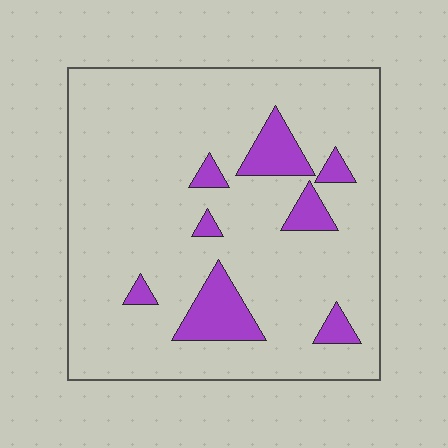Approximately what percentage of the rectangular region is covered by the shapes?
Approximately 10%.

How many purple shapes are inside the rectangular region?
8.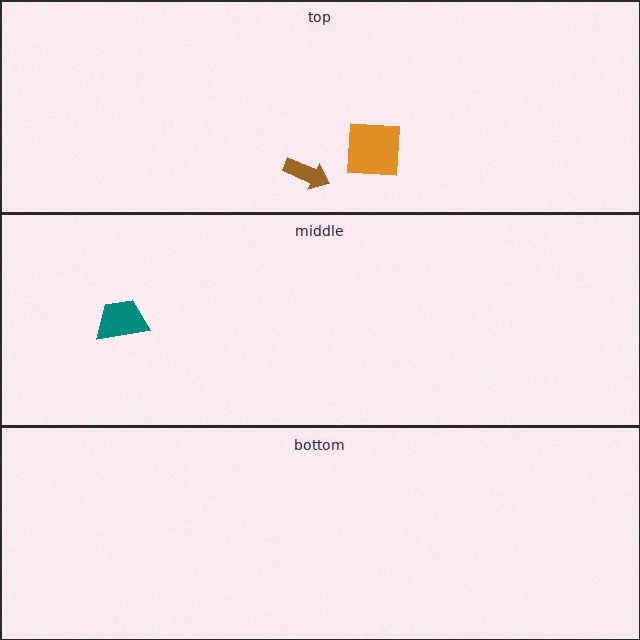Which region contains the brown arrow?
The top region.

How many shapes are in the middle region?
1.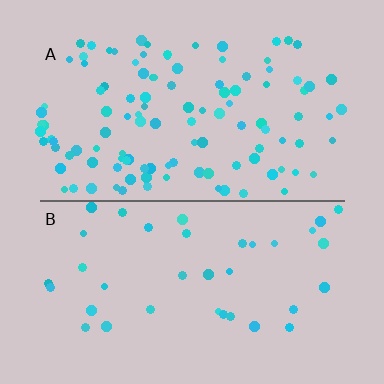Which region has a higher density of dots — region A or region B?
A (the top).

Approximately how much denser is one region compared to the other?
Approximately 3.1× — region A over region B.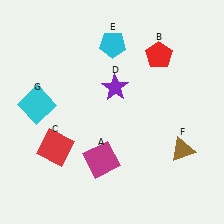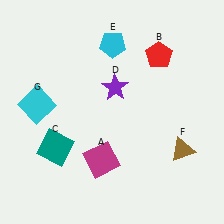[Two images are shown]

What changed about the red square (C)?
In Image 1, C is red. In Image 2, it changed to teal.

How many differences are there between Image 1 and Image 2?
There is 1 difference between the two images.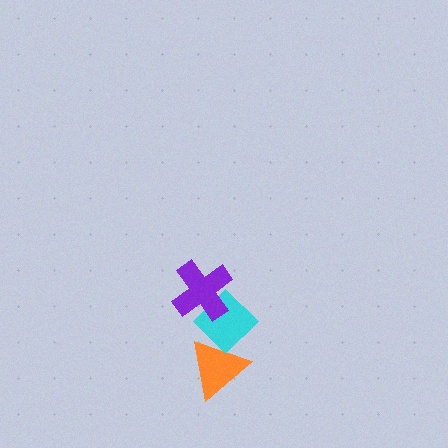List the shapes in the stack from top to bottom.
From top to bottom: the purple cross, the cyan diamond, the orange triangle.